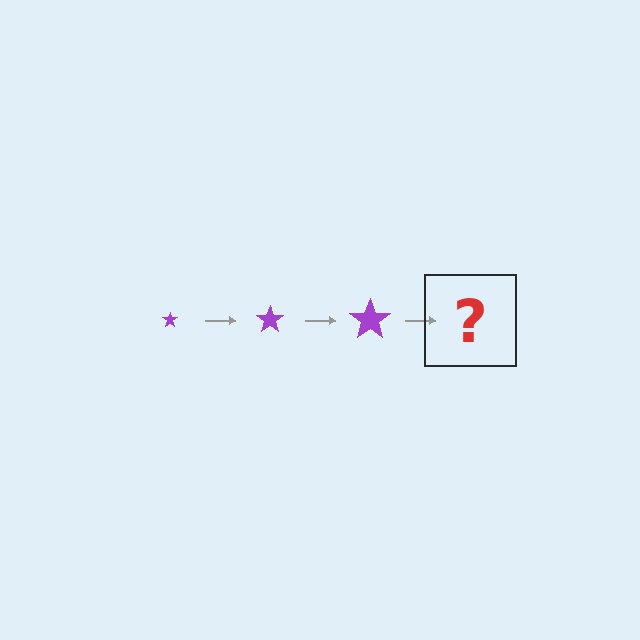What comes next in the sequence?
The next element should be a purple star, larger than the previous one.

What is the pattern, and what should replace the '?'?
The pattern is that the star gets progressively larger each step. The '?' should be a purple star, larger than the previous one.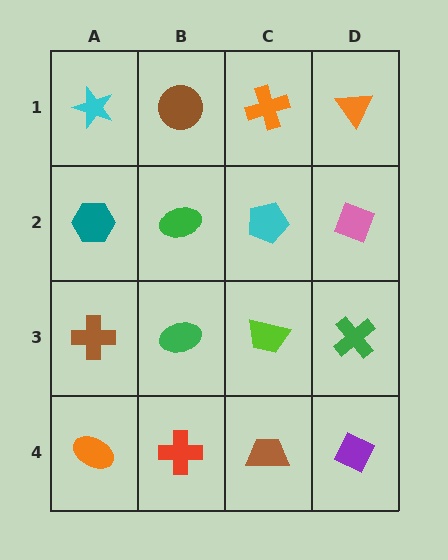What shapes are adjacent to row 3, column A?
A teal hexagon (row 2, column A), an orange ellipse (row 4, column A), a green ellipse (row 3, column B).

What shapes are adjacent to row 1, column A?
A teal hexagon (row 2, column A), a brown circle (row 1, column B).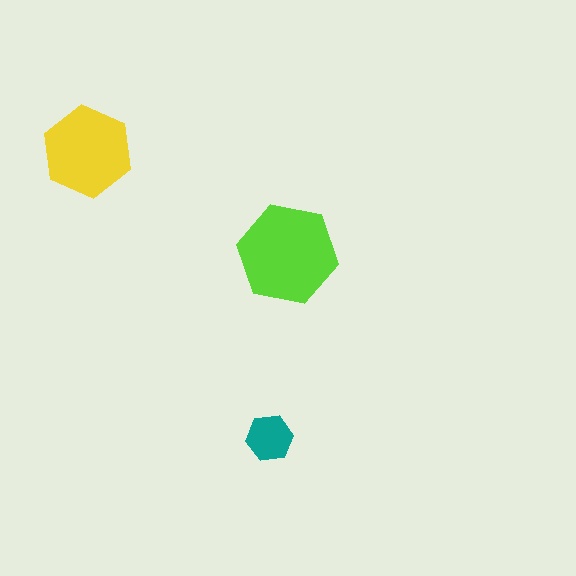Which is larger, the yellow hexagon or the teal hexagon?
The yellow one.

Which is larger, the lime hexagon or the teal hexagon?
The lime one.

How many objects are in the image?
There are 3 objects in the image.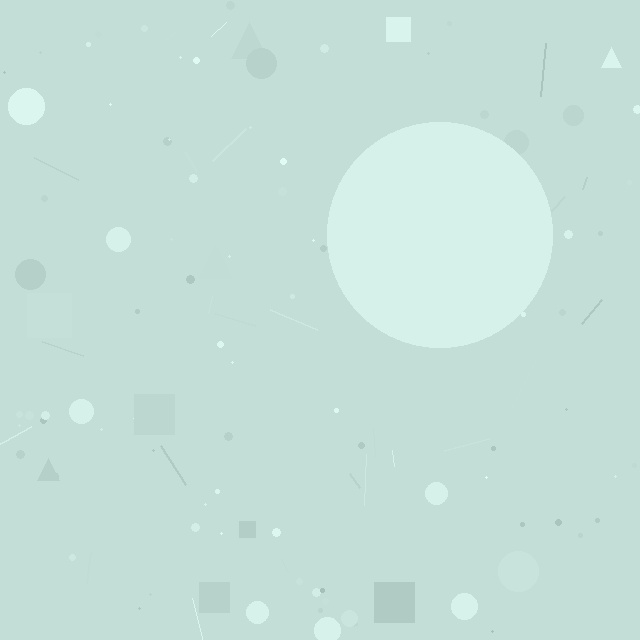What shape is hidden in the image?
A circle is hidden in the image.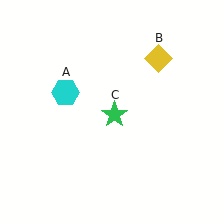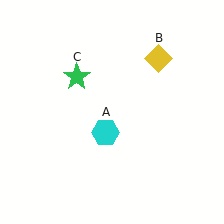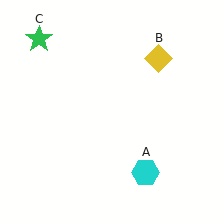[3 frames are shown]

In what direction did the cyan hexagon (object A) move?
The cyan hexagon (object A) moved down and to the right.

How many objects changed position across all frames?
2 objects changed position: cyan hexagon (object A), green star (object C).